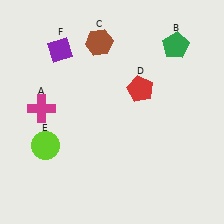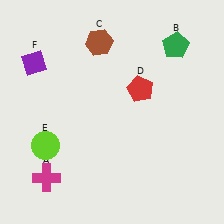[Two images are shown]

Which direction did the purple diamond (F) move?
The purple diamond (F) moved left.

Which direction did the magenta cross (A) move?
The magenta cross (A) moved down.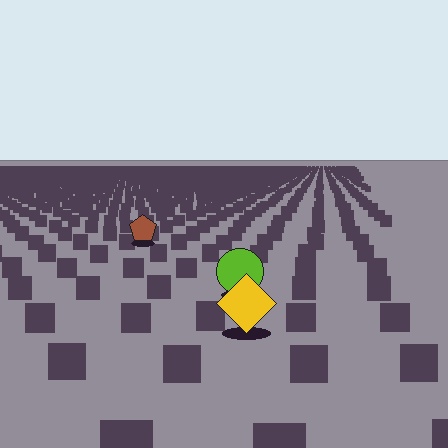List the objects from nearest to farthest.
From nearest to farthest: the yellow diamond, the lime circle, the brown pentagon.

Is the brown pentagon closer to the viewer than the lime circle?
No. The lime circle is closer — you can tell from the texture gradient: the ground texture is coarser near it.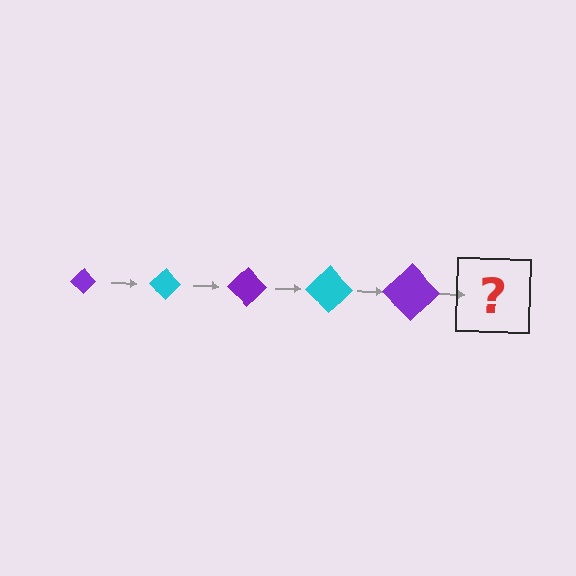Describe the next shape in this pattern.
It should be a cyan diamond, larger than the previous one.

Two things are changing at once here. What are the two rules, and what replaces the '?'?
The two rules are that the diamond grows larger each step and the color cycles through purple and cyan. The '?' should be a cyan diamond, larger than the previous one.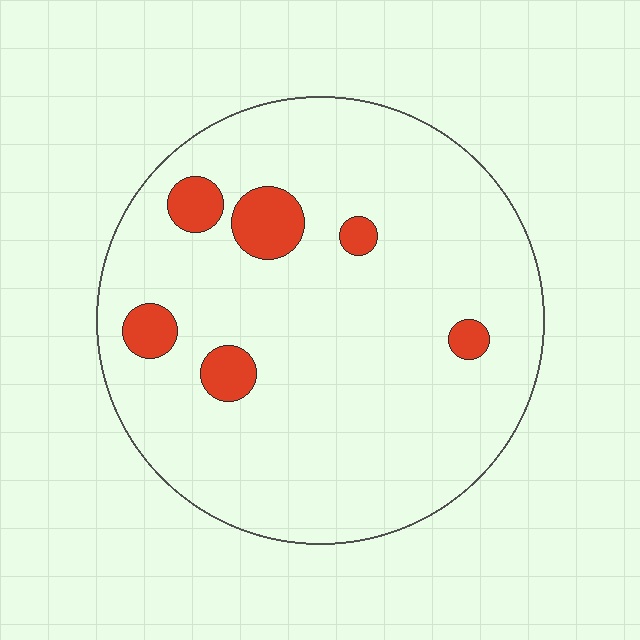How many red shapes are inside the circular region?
6.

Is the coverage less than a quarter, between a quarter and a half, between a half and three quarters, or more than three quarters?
Less than a quarter.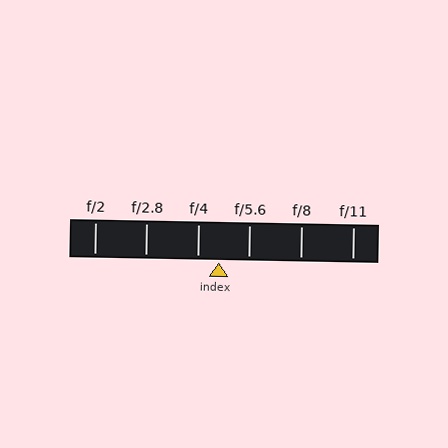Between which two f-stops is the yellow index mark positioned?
The index mark is between f/4 and f/5.6.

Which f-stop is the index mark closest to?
The index mark is closest to f/4.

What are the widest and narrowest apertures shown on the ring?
The widest aperture shown is f/2 and the narrowest is f/11.